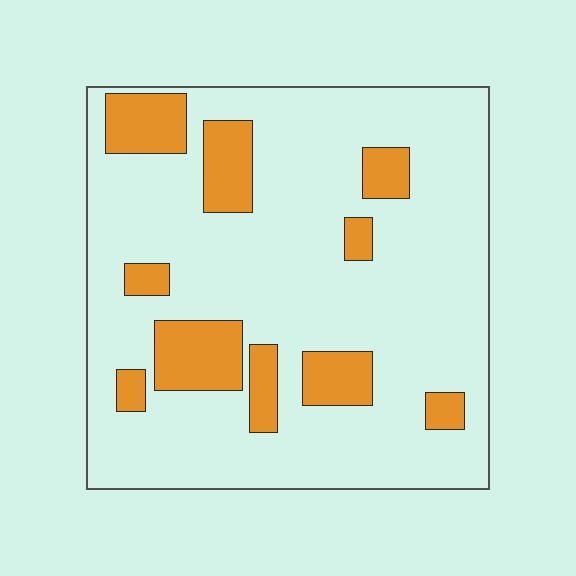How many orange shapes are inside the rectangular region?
10.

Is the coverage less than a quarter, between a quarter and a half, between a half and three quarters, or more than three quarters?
Less than a quarter.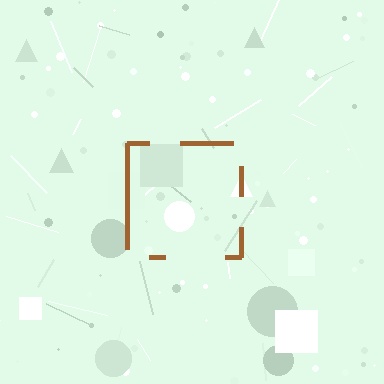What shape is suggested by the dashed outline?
The dashed outline suggests a square.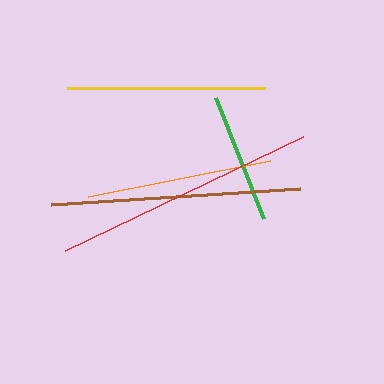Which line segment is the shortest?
The green line is the shortest at approximately 130 pixels.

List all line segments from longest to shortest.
From longest to shortest: red, brown, yellow, orange, green.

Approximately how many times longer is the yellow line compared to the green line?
The yellow line is approximately 1.5 times the length of the green line.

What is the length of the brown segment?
The brown segment is approximately 250 pixels long.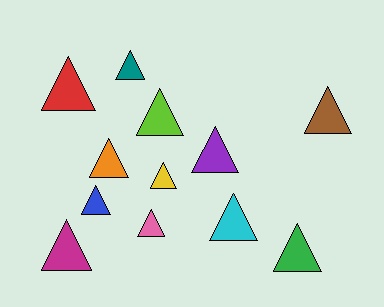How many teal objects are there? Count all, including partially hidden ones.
There is 1 teal object.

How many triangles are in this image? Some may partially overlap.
There are 12 triangles.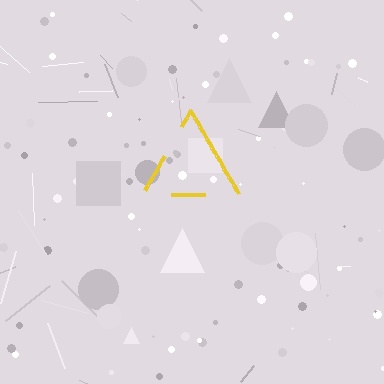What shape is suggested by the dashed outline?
The dashed outline suggests a triangle.